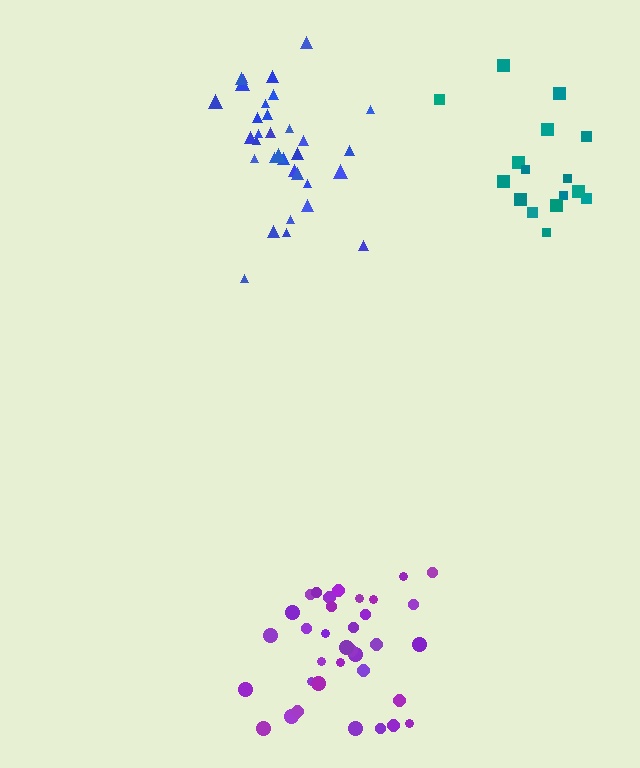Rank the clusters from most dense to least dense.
blue, teal, purple.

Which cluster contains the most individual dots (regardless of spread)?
Purple (35).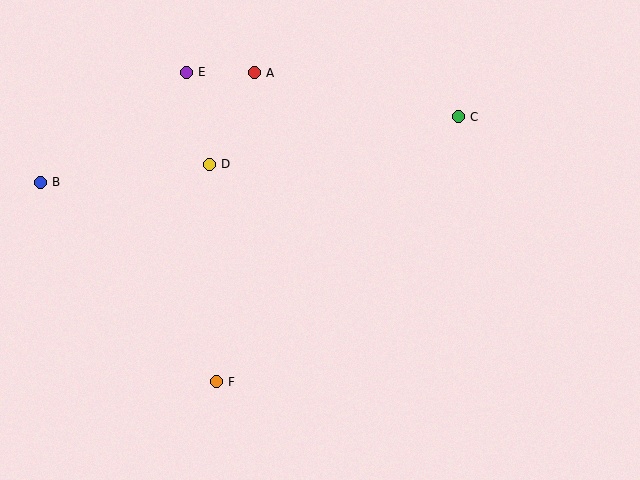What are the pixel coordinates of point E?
Point E is at (186, 72).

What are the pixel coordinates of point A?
Point A is at (254, 73).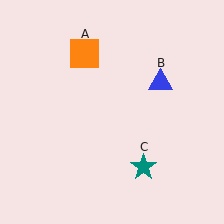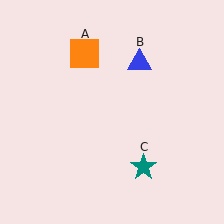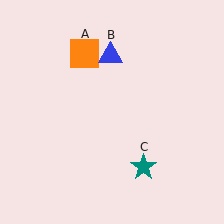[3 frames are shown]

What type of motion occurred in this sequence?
The blue triangle (object B) rotated counterclockwise around the center of the scene.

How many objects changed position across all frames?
1 object changed position: blue triangle (object B).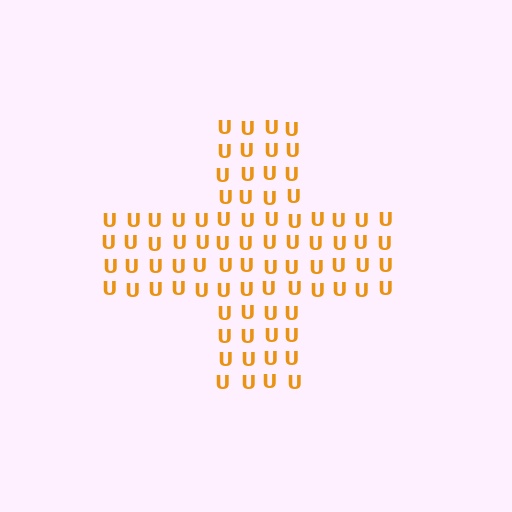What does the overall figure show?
The overall figure shows a cross.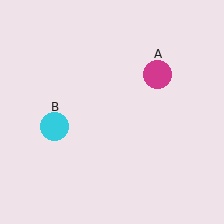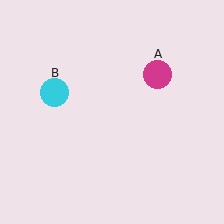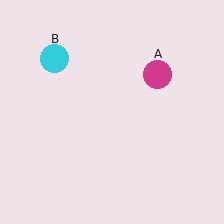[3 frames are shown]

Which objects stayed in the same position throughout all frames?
Magenta circle (object A) remained stationary.